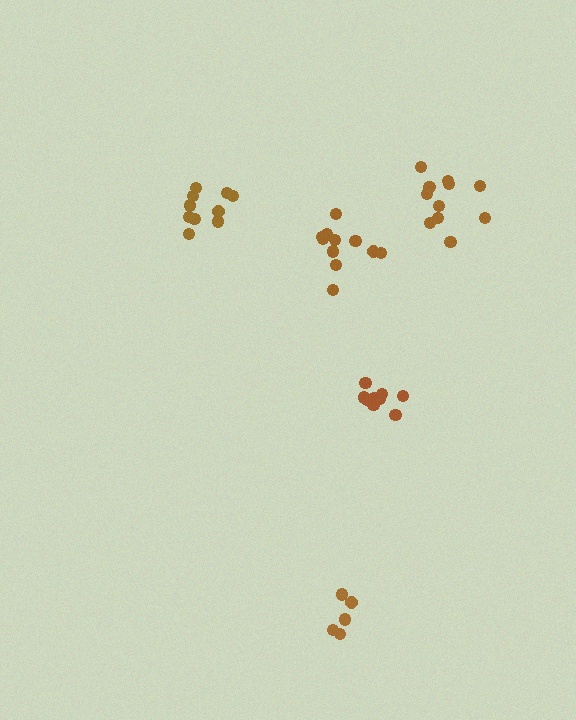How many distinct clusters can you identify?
There are 5 distinct clusters.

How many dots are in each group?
Group 1: 9 dots, Group 2: 10 dots, Group 3: 5 dots, Group 4: 11 dots, Group 5: 11 dots (46 total).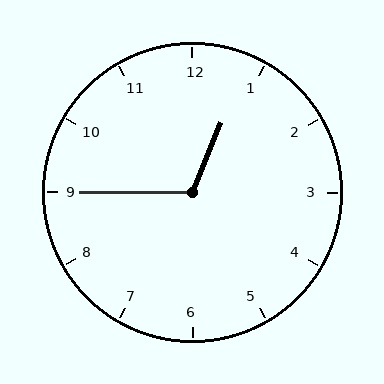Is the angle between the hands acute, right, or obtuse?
It is obtuse.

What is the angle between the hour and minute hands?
Approximately 112 degrees.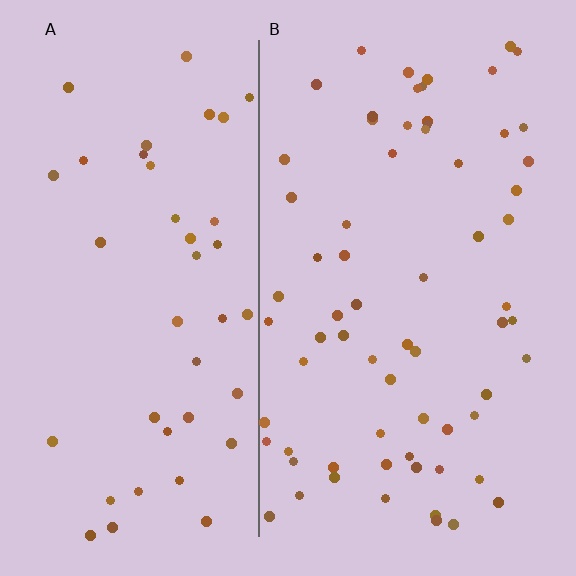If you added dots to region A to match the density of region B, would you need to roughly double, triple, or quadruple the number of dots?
Approximately double.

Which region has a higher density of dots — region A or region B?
B (the right).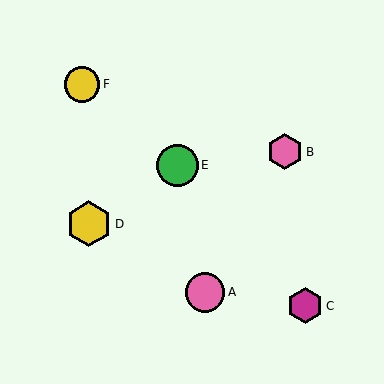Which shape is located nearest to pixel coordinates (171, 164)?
The green circle (labeled E) at (177, 165) is nearest to that location.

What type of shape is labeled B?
Shape B is a pink hexagon.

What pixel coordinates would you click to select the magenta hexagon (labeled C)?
Click at (305, 306) to select the magenta hexagon C.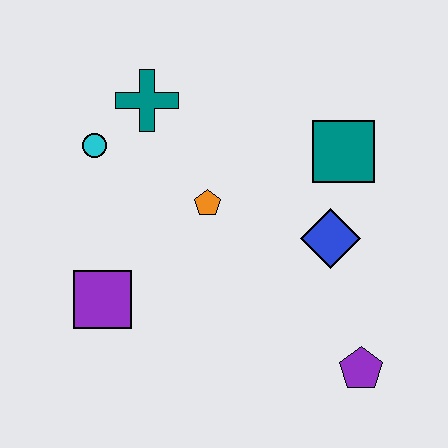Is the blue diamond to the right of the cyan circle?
Yes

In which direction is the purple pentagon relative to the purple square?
The purple pentagon is to the right of the purple square.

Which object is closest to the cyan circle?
The teal cross is closest to the cyan circle.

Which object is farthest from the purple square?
The teal square is farthest from the purple square.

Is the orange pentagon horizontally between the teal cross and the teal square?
Yes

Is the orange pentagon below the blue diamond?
No